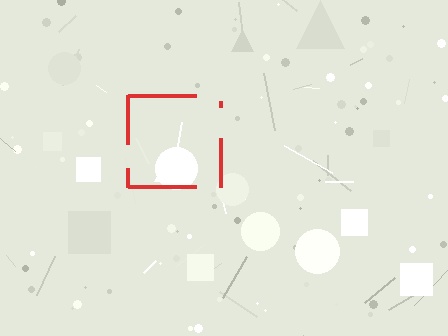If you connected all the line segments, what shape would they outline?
They would outline a square.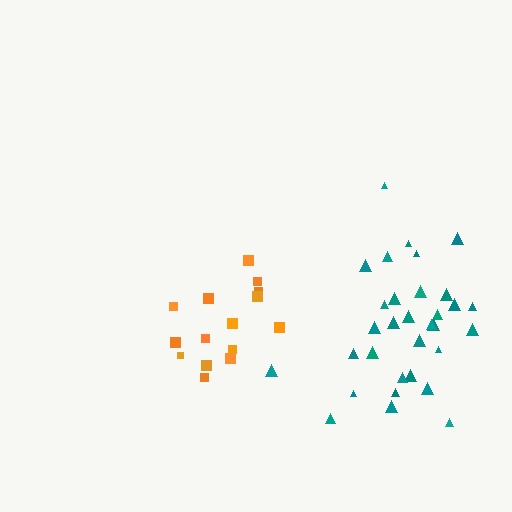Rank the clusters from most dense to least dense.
orange, teal.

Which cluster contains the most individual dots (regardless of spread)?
Teal (32).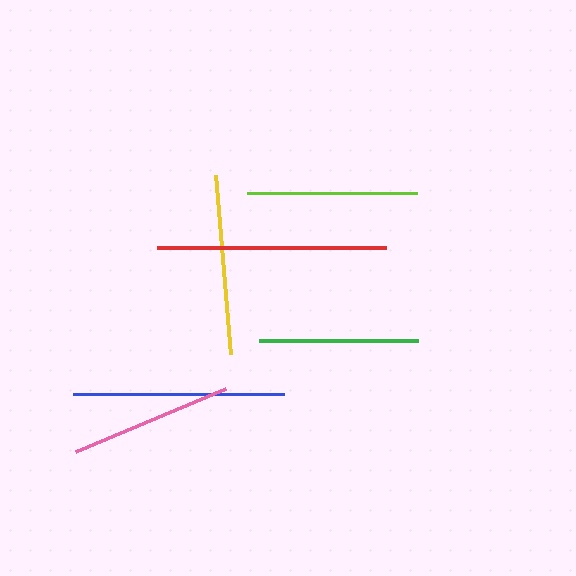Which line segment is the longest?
The red line is the longest at approximately 229 pixels.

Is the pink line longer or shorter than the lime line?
The lime line is longer than the pink line.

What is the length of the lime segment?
The lime segment is approximately 170 pixels long.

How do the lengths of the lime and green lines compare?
The lime and green lines are approximately the same length.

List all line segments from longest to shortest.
From longest to shortest: red, blue, yellow, lime, pink, green.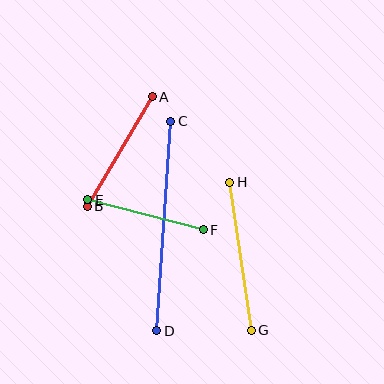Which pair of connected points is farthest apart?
Points C and D are farthest apart.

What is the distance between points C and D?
The distance is approximately 210 pixels.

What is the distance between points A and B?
The distance is approximately 127 pixels.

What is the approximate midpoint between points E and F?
The midpoint is at approximately (145, 215) pixels.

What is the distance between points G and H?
The distance is approximately 149 pixels.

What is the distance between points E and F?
The distance is approximately 119 pixels.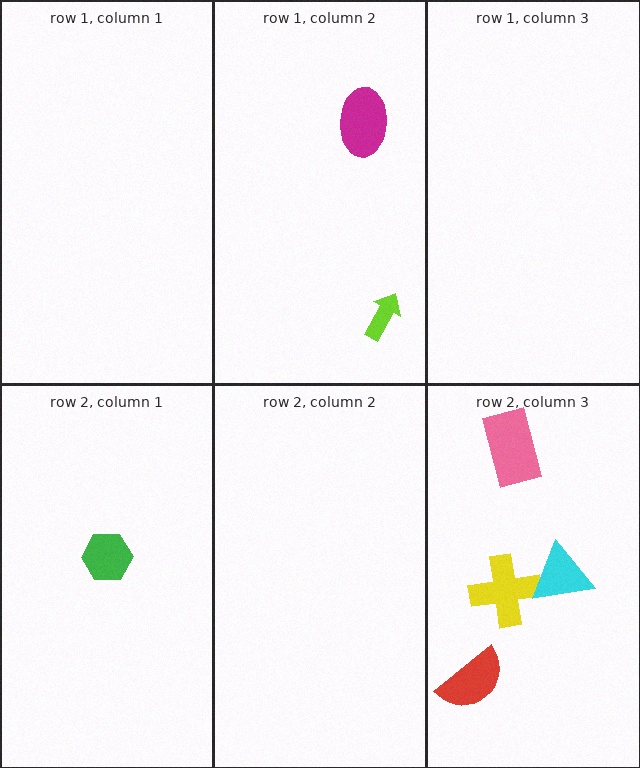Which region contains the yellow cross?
The row 2, column 3 region.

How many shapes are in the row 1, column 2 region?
2.